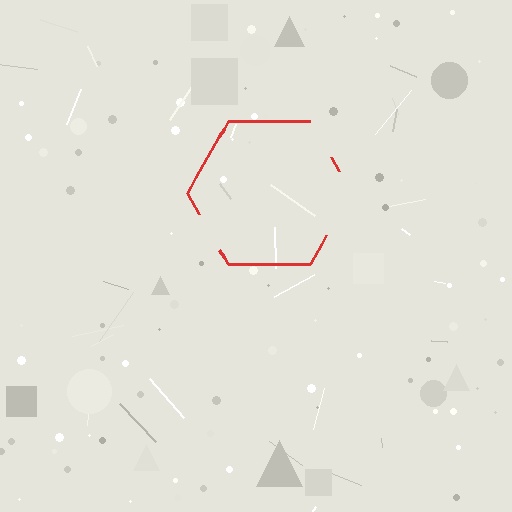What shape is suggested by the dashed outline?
The dashed outline suggests a hexagon.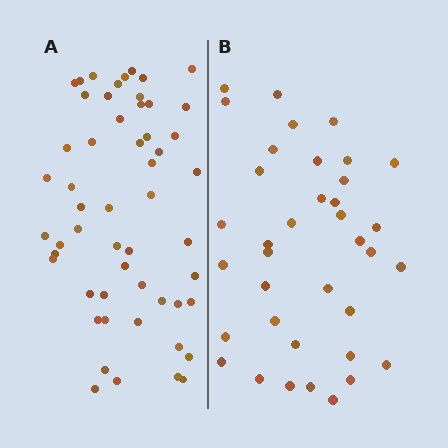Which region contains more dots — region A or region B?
Region A (the left region) has more dots.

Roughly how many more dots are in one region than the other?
Region A has approximately 15 more dots than region B.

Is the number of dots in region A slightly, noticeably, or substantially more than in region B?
Region A has substantially more. The ratio is roughly 1.5 to 1.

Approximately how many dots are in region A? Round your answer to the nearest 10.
About 50 dots. (The exact count is 54, which rounds to 50.)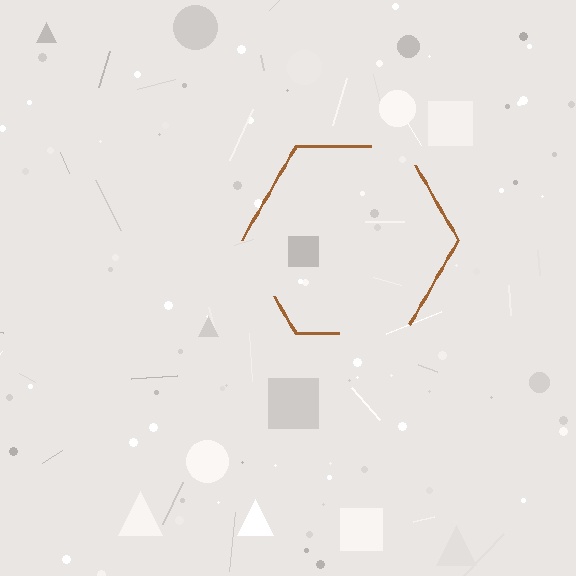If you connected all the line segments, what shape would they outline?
They would outline a hexagon.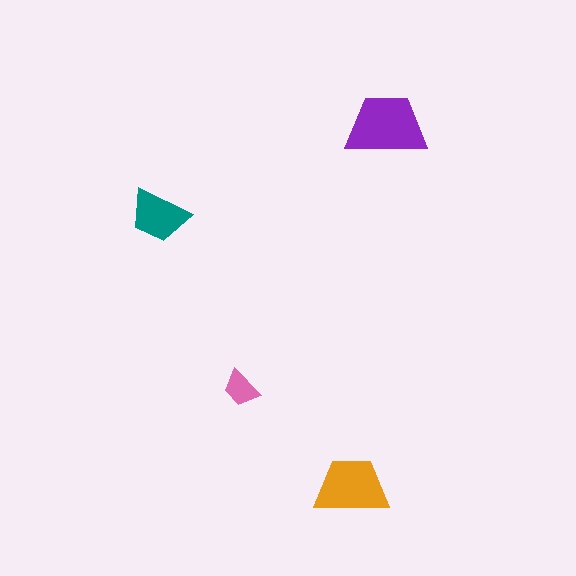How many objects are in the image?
There are 4 objects in the image.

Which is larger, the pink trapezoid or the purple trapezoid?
The purple one.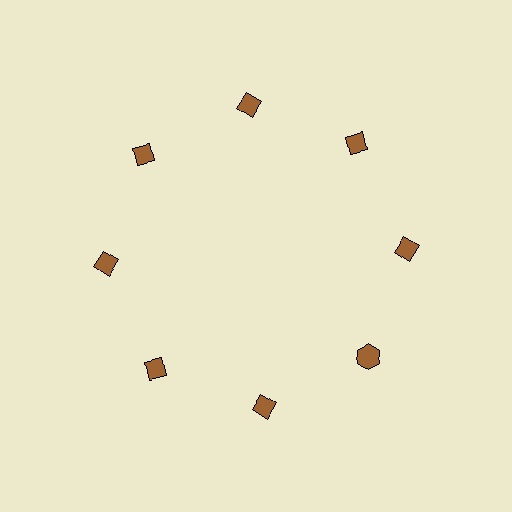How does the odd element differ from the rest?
It has a different shape: hexagon instead of diamond.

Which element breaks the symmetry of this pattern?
The brown hexagon at roughly the 4 o'clock position breaks the symmetry. All other shapes are brown diamonds.